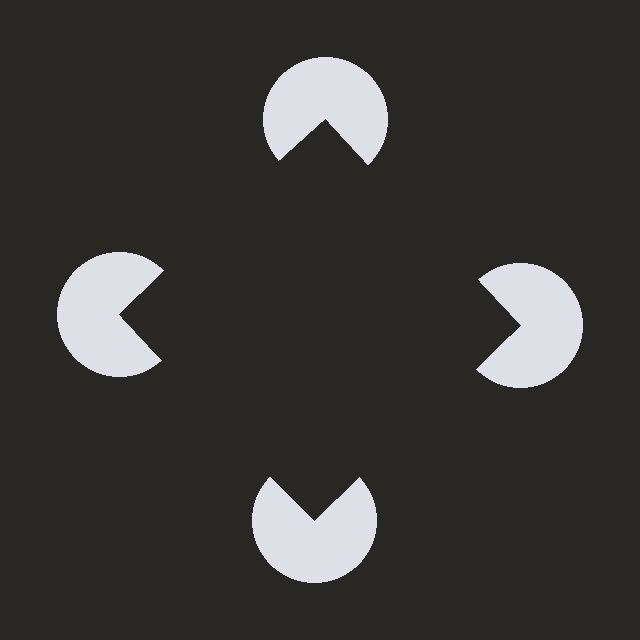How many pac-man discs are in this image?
There are 4 — one at each vertex of the illusory square.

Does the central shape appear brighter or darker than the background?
It typically appears slightly darker than the background, even though no actual brightness change is drawn.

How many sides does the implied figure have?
4 sides.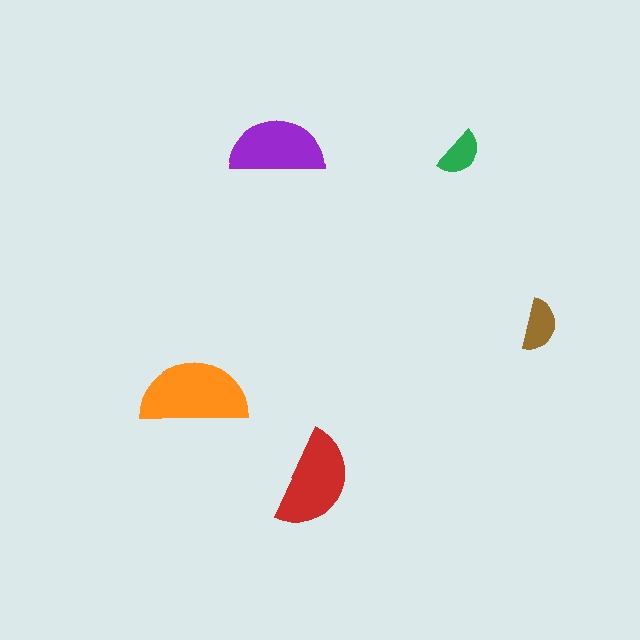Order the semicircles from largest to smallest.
the orange one, the red one, the purple one, the brown one, the green one.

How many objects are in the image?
There are 5 objects in the image.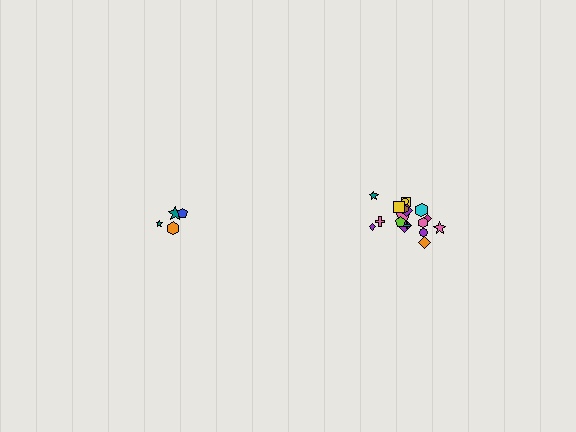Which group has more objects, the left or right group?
The right group.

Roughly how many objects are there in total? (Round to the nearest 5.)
Roughly 20 objects in total.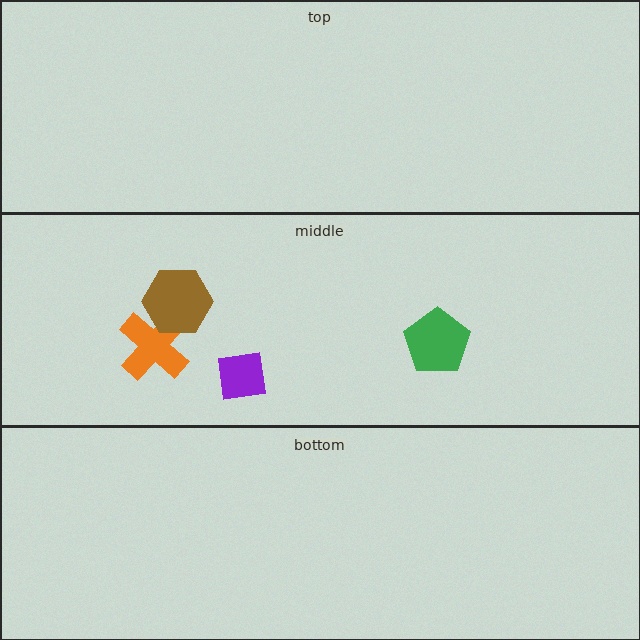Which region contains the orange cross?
The middle region.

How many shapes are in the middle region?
4.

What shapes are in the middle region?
The purple square, the orange cross, the brown hexagon, the green pentagon.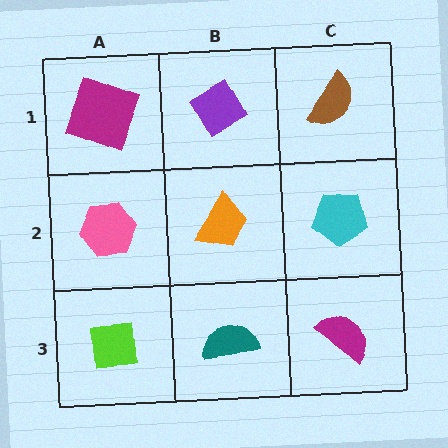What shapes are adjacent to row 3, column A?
A pink hexagon (row 2, column A), a teal semicircle (row 3, column B).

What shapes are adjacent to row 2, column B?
A purple diamond (row 1, column B), a teal semicircle (row 3, column B), a pink hexagon (row 2, column A), a cyan pentagon (row 2, column C).